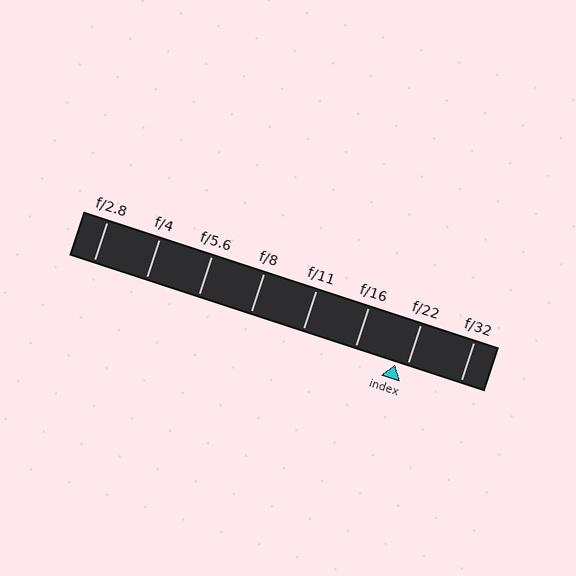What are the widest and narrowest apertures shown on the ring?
The widest aperture shown is f/2.8 and the narrowest is f/32.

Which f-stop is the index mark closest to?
The index mark is closest to f/22.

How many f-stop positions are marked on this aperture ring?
There are 8 f-stop positions marked.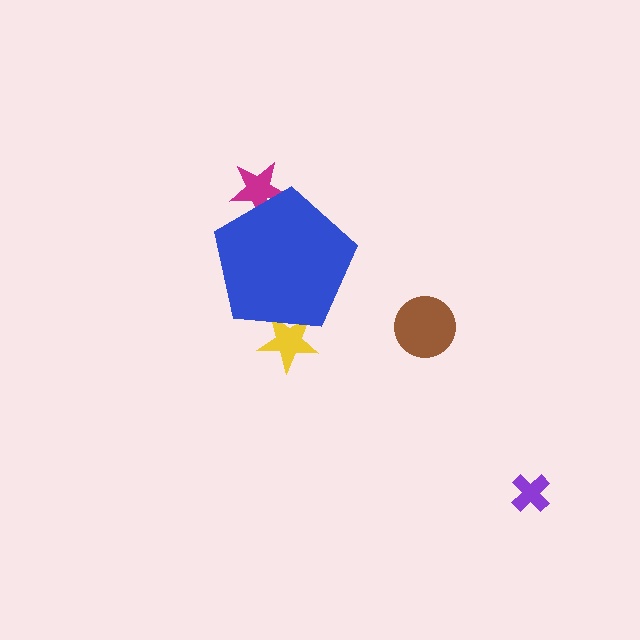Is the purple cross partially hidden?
No, the purple cross is fully visible.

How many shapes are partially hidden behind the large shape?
2 shapes are partially hidden.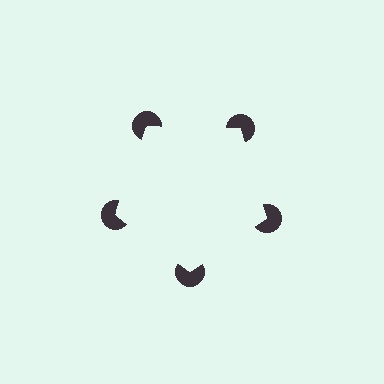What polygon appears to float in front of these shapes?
An illusory pentagon — its edges are inferred from the aligned wedge cuts in the pac-man discs, not physically drawn.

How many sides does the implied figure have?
5 sides.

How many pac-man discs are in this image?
There are 5 — one at each vertex of the illusory pentagon.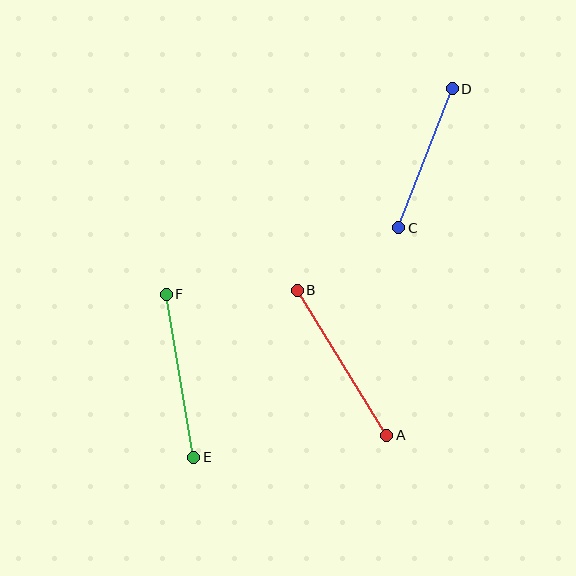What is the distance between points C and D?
The distance is approximately 149 pixels.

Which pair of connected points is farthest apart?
Points A and B are farthest apart.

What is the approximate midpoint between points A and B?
The midpoint is at approximately (342, 363) pixels.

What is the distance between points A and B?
The distance is approximately 170 pixels.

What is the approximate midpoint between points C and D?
The midpoint is at approximately (426, 158) pixels.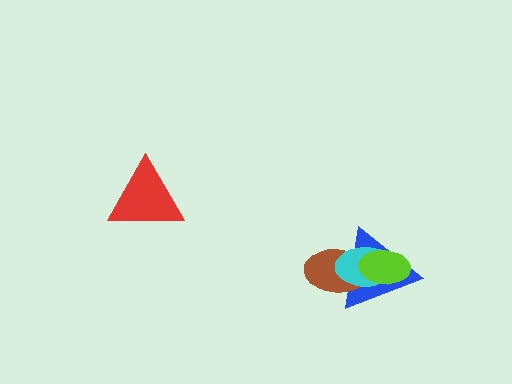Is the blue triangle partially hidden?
Yes, it is partially covered by another shape.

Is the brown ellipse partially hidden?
Yes, it is partially covered by another shape.